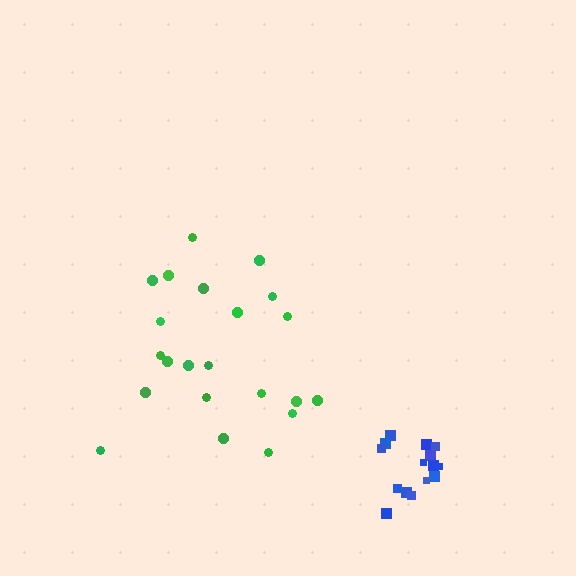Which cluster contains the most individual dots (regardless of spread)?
Green (22).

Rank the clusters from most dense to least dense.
blue, green.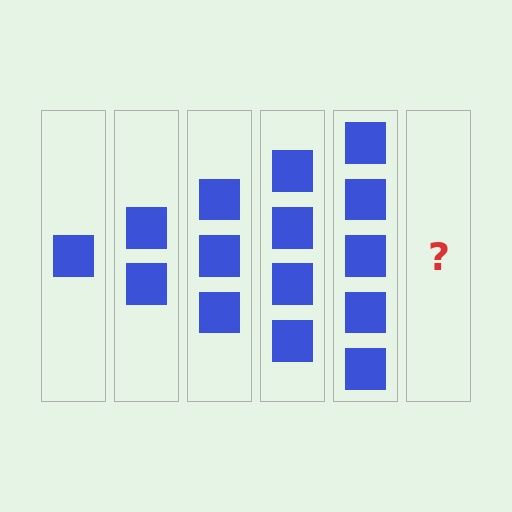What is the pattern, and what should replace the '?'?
The pattern is that each step adds one more square. The '?' should be 6 squares.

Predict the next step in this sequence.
The next step is 6 squares.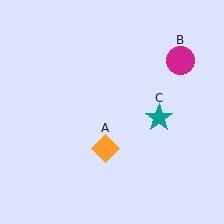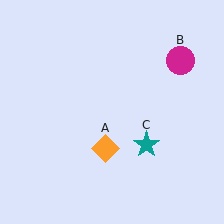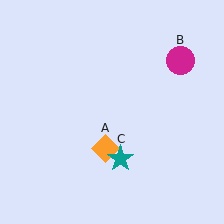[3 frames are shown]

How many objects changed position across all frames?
1 object changed position: teal star (object C).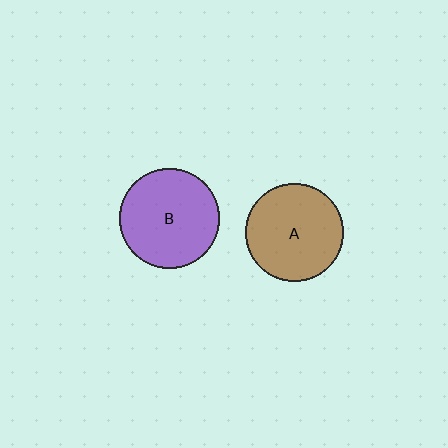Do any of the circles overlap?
No, none of the circles overlap.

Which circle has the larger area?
Circle B (purple).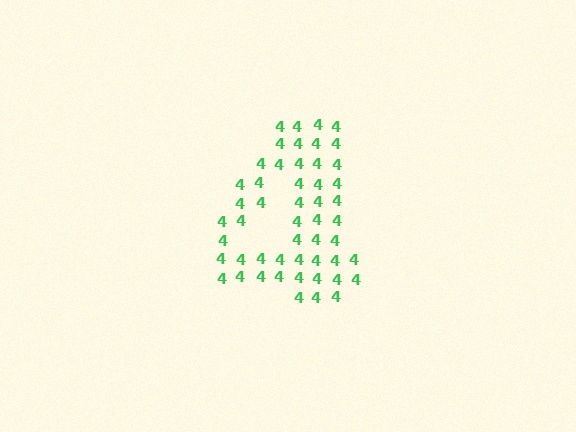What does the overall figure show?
The overall figure shows the digit 4.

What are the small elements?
The small elements are digit 4's.